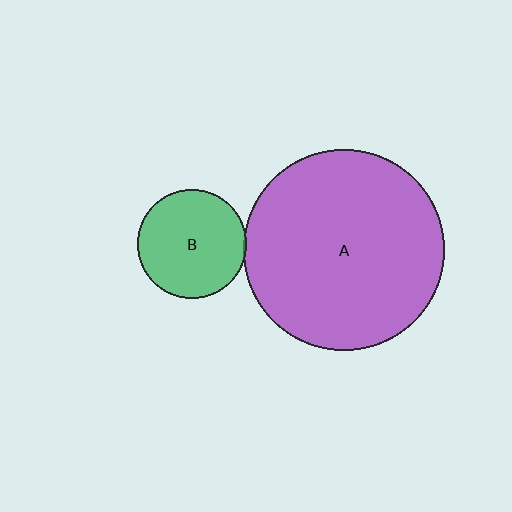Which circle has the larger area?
Circle A (purple).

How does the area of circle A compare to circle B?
Approximately 3.4 times.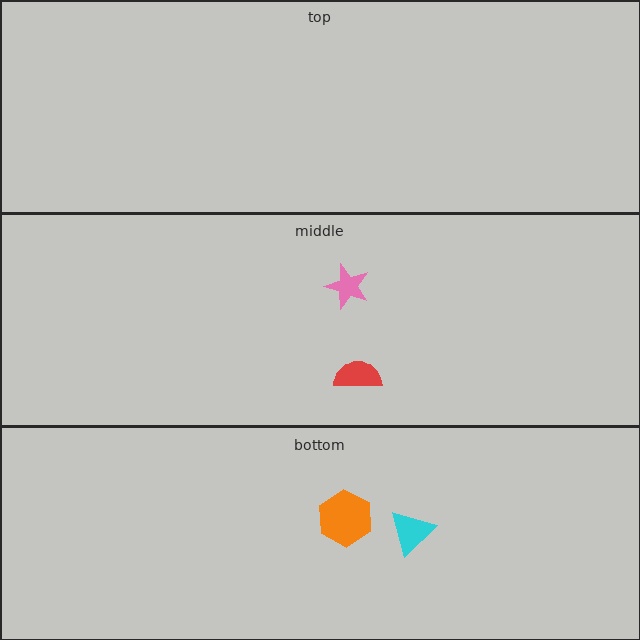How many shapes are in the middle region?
2.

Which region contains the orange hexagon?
The bottom region.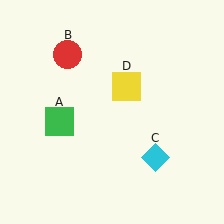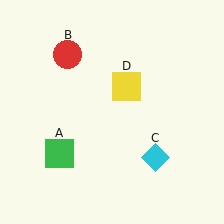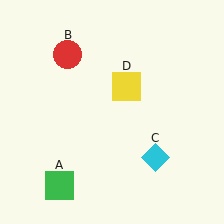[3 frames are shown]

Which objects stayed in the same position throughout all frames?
Red circle (object B) and cyan diamond (object C) and yellow square (object D) remained stationary.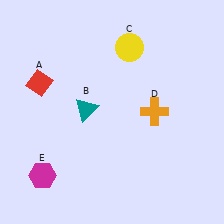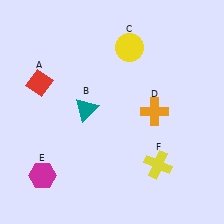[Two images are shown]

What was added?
A yellow cross (F) was added in Image 2.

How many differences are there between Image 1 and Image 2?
There is 1 difference between the two images.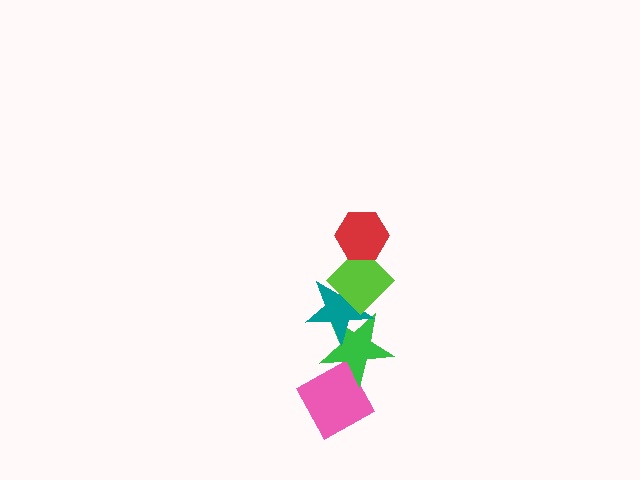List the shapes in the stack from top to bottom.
From top to bottom: the red hexagon, the lime diamond, the teal star, the green star, the pink diamond.